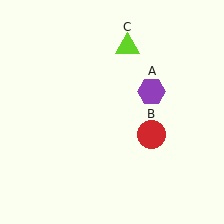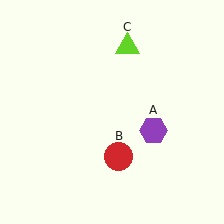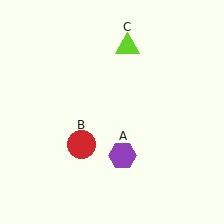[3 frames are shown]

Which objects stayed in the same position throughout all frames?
Lime triangle (object C) remained stationary.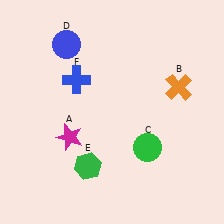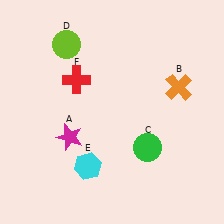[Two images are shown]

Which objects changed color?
D changed from blue to lime. E changed from green to cyan. F changed from blue to red.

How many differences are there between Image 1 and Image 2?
There are 3 differences between the two images.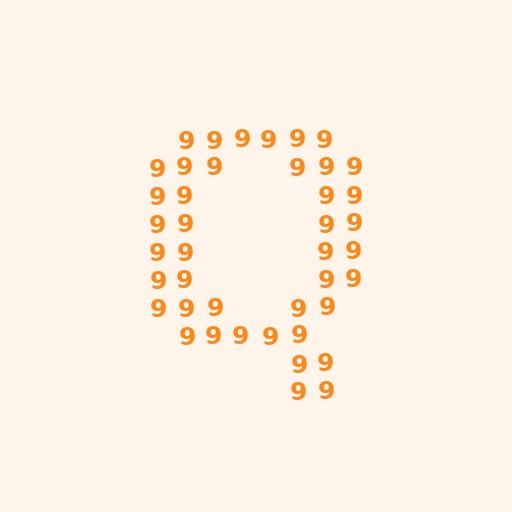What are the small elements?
The small elements are digit 9's.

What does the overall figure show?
The overall figure shows the letter Q.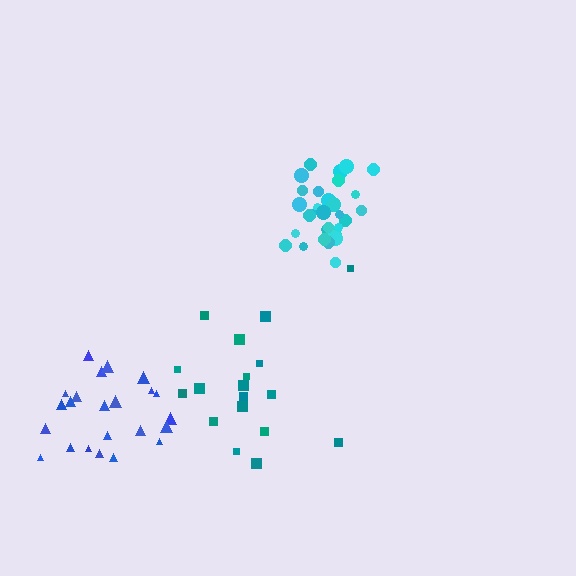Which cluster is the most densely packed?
Cyan.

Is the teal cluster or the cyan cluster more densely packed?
Cyan.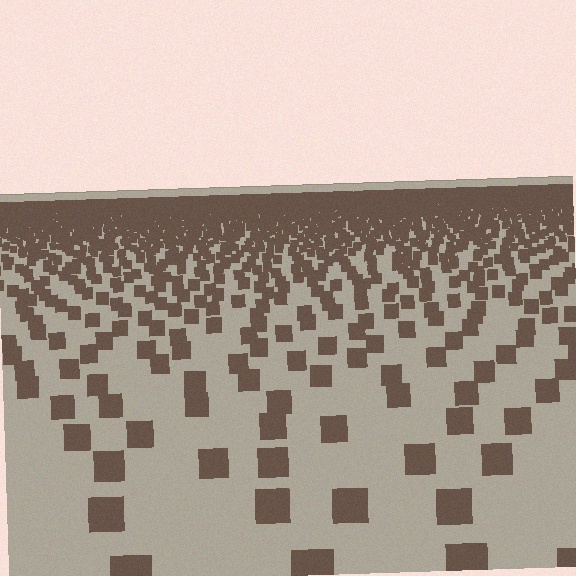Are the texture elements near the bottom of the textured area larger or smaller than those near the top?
Larger. Near the bottom, elements are closer to the viewer and appear at a bigger on-screen size.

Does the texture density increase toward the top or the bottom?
Density increases toward the top.